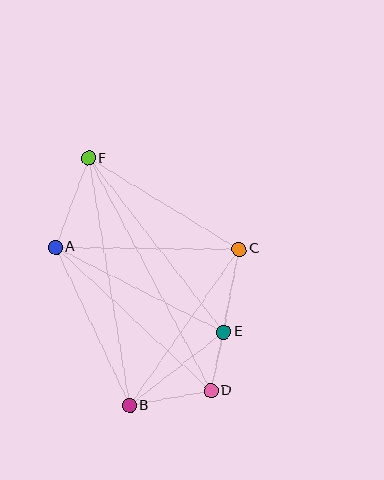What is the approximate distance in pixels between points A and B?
The distance between A and B is approximately 175 pixels.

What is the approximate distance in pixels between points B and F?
The distance between B and F is approximately 251 pixels.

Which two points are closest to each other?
Points D and E are closest to each other.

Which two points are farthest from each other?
Points D and F are farthest from each other.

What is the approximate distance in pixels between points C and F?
The distance between C and F is approximately 176 pixels.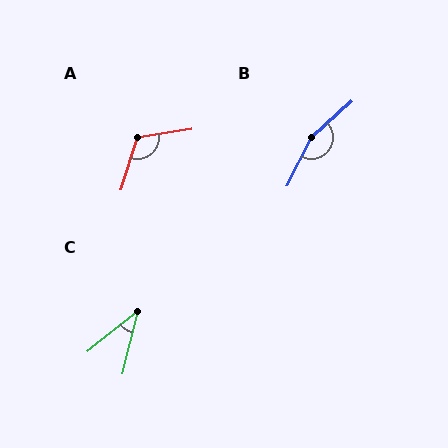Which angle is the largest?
B, at approximately 159 degrees.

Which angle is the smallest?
C, at approximately 37 degrees.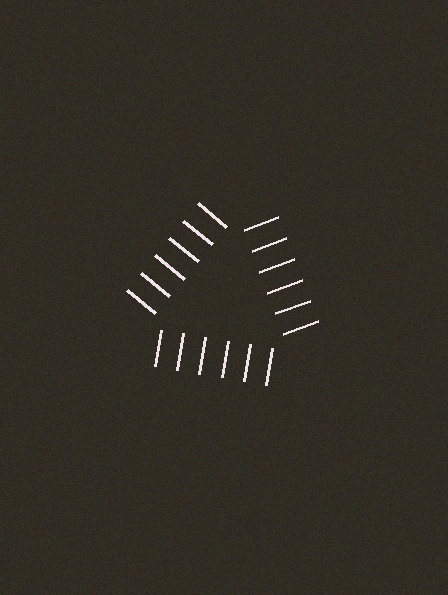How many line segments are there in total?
18 — 6 along each of the 3 edges.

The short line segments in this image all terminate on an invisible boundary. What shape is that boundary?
An illusory triangle — the line segments terminate on its edges but no continuous stroke is drawn.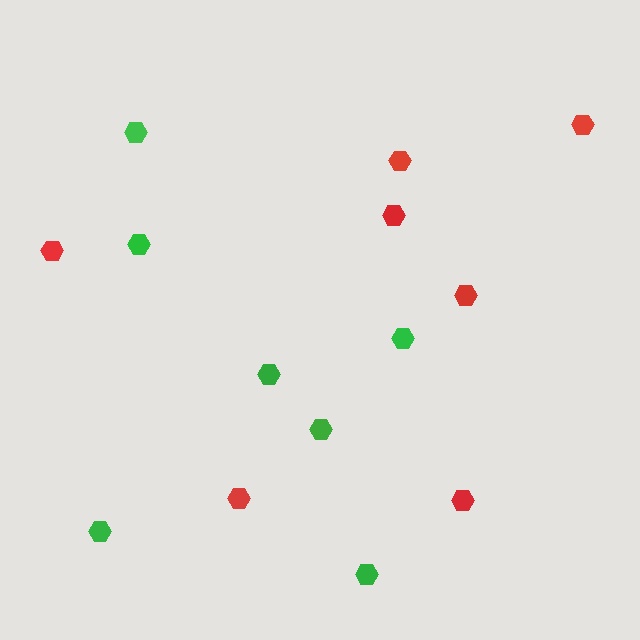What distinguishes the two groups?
There are 2 groups: one group of red hexagons (7) and one group of green hexagons (7).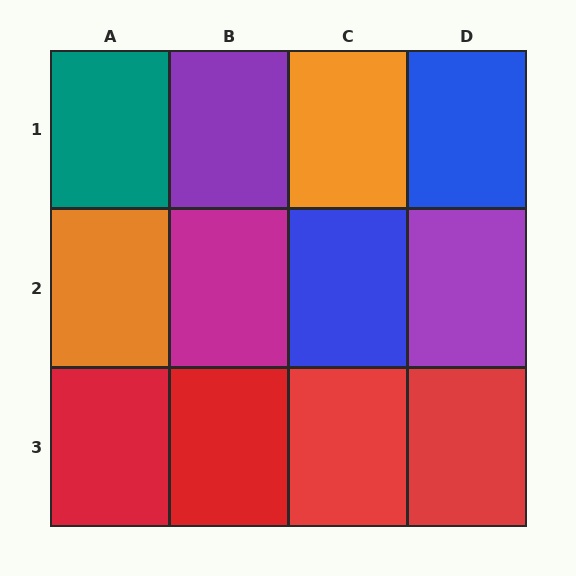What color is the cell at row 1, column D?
Blue.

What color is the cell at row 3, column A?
Red.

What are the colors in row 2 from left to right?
Orange, magenta, blue, purple.